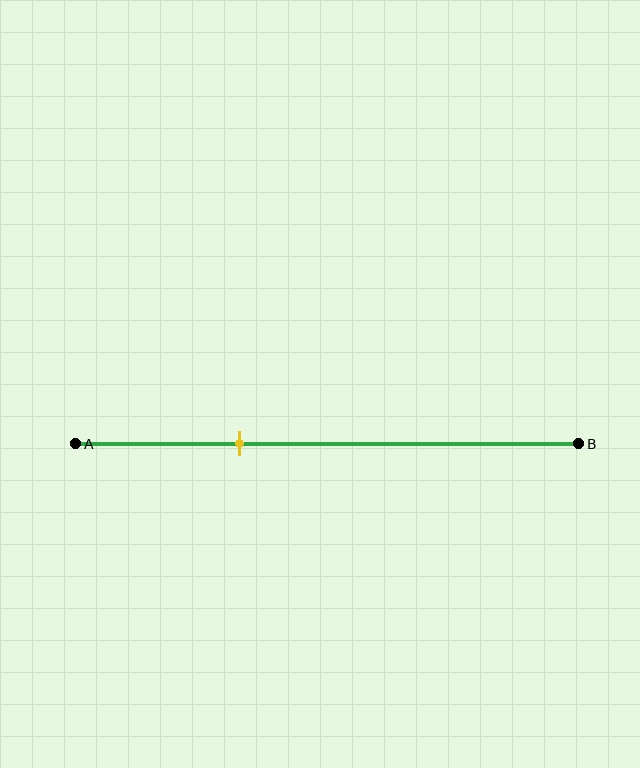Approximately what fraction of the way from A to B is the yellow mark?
The yellow mark is approximately 35% of the way from A to B.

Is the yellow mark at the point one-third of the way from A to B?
Yes, the mark is approximately at the one-third point.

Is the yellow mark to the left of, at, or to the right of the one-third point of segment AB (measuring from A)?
The yellow mark is approximately at the one-third point of segment AB.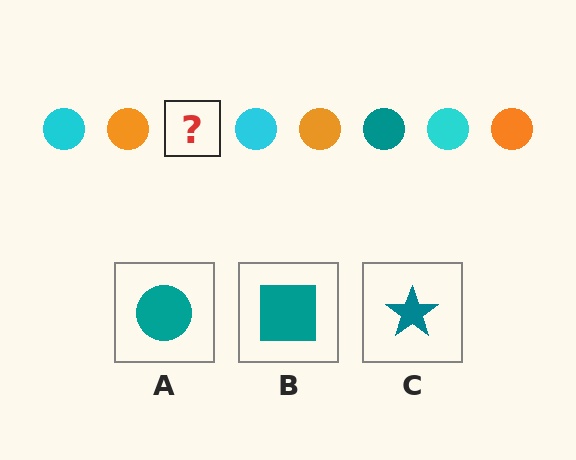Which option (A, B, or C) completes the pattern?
A.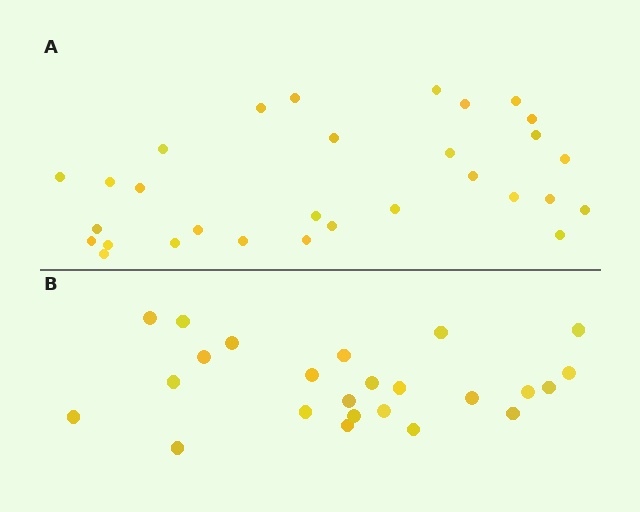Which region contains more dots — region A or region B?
Region A (the top region) has more dots.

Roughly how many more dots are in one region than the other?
Region A has about 6 more dots than region B.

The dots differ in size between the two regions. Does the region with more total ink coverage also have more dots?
No. Region B has more total ink coverage because its dots are larger, but region A actually contains more individual dots. Total area can be misleading — the number of items is what matters here.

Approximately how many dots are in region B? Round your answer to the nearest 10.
About 20 dots. (The exact count is 24, which rounds to 20.)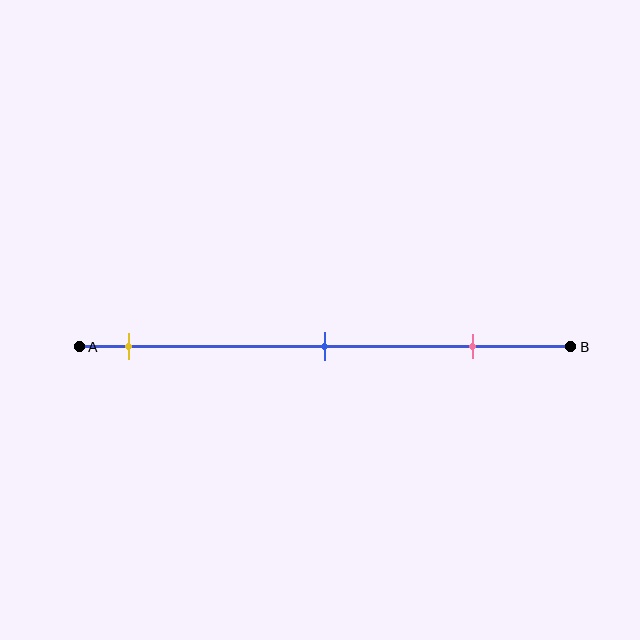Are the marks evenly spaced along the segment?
Yes, the marks are approximately evenly spaced.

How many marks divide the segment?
There are 3 marks dividing the segment.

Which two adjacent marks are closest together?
The blue and pink marks are the closest adjacent pair.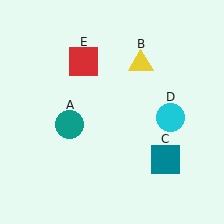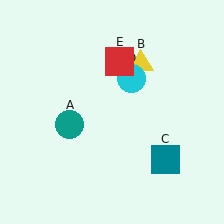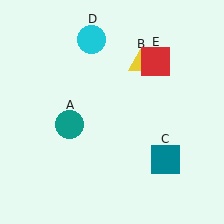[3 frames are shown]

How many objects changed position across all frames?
2 objects changed position: cyan circle (object D), red square (object E).